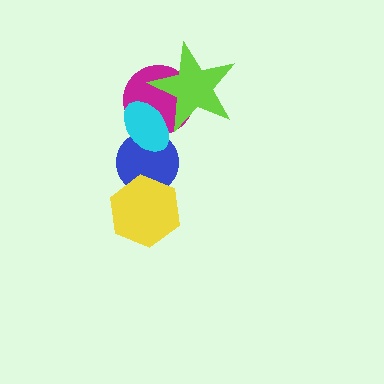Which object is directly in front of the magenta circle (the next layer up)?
The lime star is directly in front of the magenta circle.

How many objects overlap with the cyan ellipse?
3 objects overlap with the cyan ellipse.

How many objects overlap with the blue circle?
2 objects overlap with the blue circle.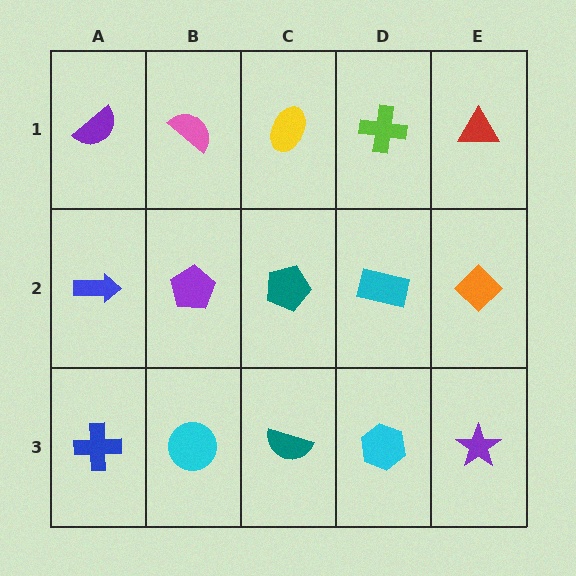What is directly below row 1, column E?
An orange diamond.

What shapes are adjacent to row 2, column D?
A lime cross (row 1, column D), a cyan hexagon (row 3, column D), a teal pentagon (row 2, column C), an orange diamond (row 2, column E).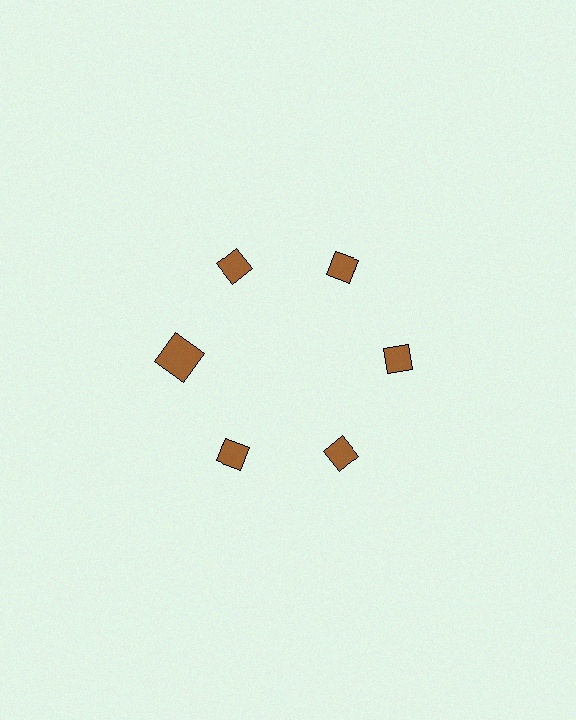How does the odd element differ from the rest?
It has a different shape: square instead of diamond.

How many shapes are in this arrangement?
There are 6 shapes arranged in a ring pattern.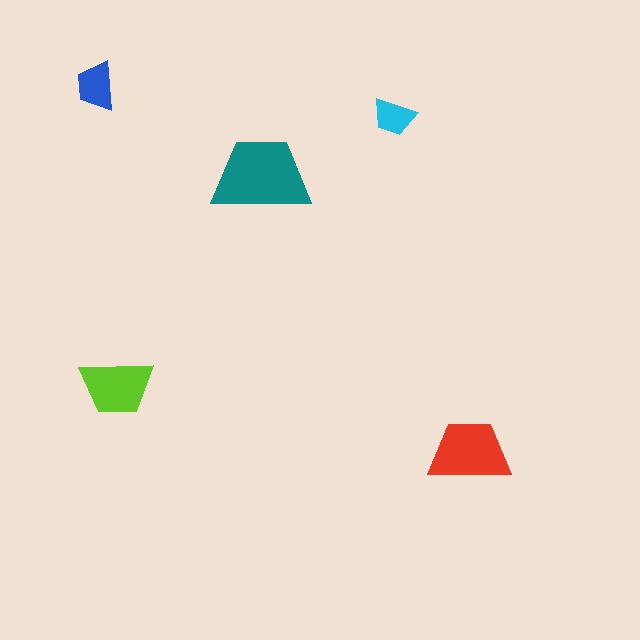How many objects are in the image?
There are 5 objects in the image.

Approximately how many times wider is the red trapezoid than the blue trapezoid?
About 1.5 times wider.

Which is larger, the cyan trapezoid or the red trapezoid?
The red one.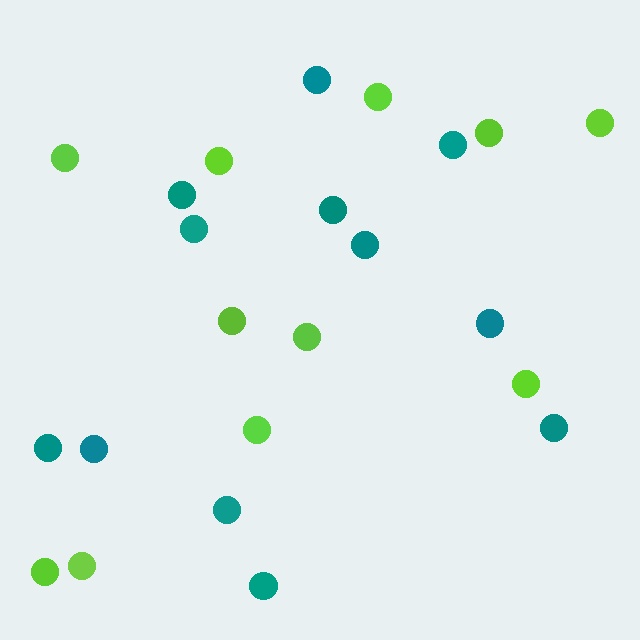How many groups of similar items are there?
There are 2 groups: one group of lime circles (11) and one group of teal circles (12).